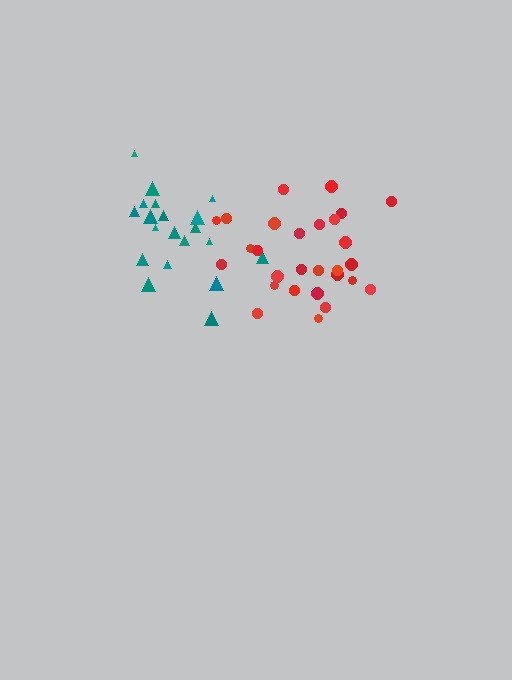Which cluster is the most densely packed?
Red.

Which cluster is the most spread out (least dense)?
Teal.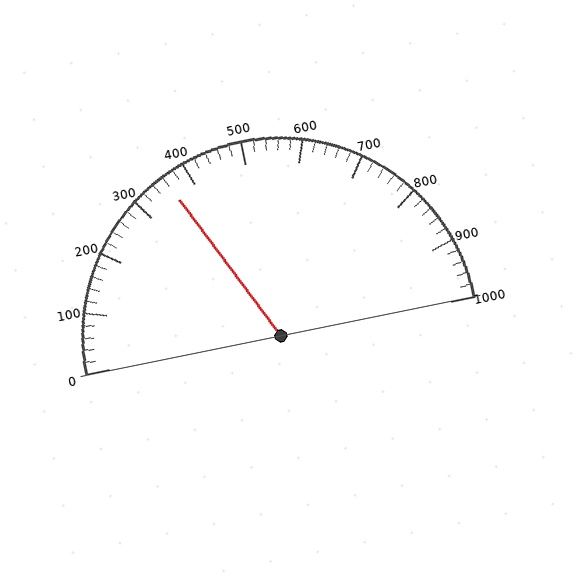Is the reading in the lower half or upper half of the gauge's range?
The reading is in the lower half of the range (0 to 1000).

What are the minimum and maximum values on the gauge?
The gauge ranges from 0 to 1000.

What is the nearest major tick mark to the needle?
The nearest major tick mark is 400.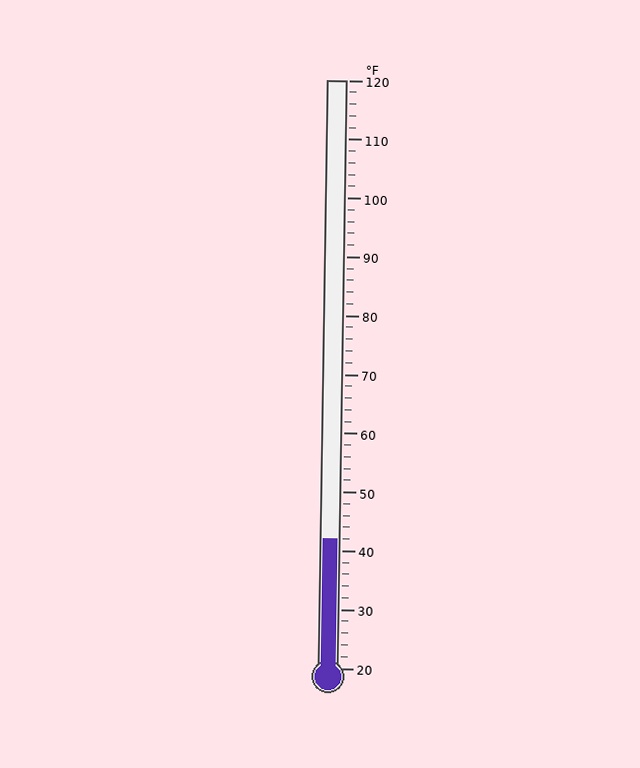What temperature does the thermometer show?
The thermometer shows approximately 42°F.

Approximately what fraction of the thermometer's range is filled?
The thermometer is filled to approximately 20% of its range.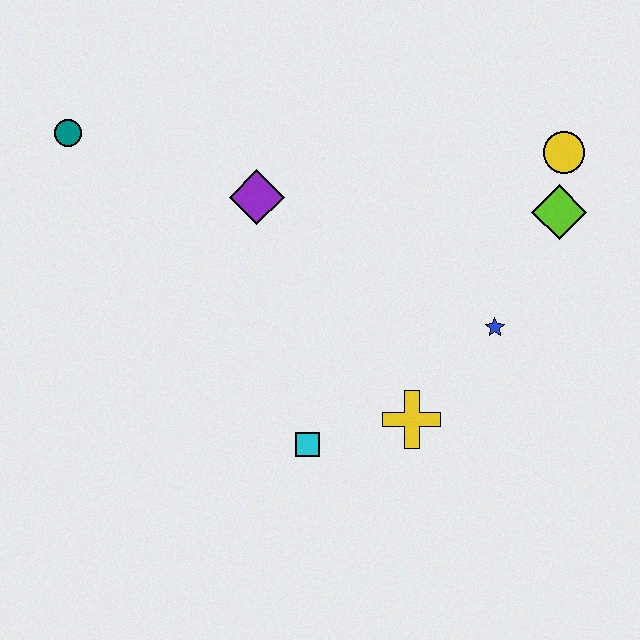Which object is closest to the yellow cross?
The cyan square is closest to the yellow cross.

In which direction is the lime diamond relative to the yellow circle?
The lime diamond is below the yellow circle.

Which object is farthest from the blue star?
The teal circle is farthest from the blue star.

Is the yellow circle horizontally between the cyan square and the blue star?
No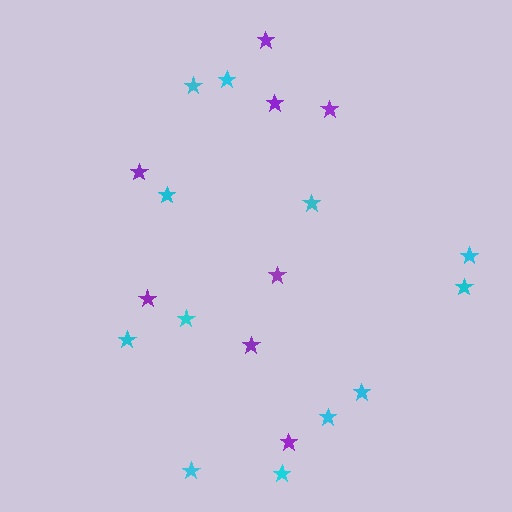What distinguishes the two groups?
There are 2 groups: one group of cyan stars (12) and one group of purple stars (8).